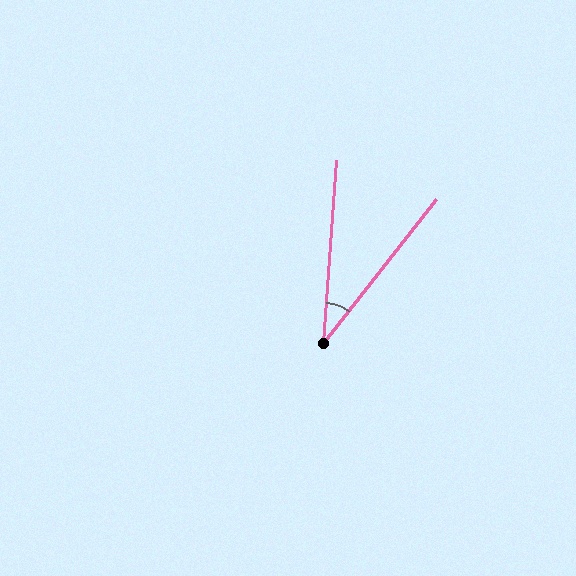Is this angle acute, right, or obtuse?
It is acute.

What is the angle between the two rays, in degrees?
Approximately 34 degrees.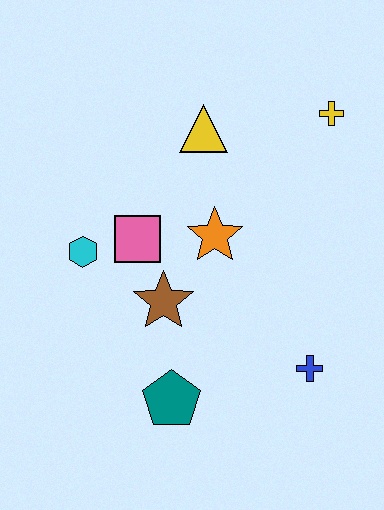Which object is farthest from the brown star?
The yellow cross is farthest from the brown star.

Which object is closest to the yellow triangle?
The orange star is closest to the yellow triangle.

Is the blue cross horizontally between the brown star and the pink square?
No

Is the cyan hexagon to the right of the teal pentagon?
No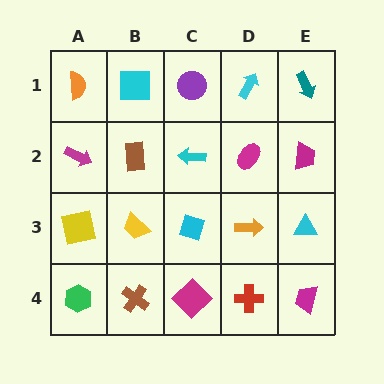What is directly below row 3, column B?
A brown cross.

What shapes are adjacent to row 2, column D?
A cyan arrow (row 1, column D), an orange arrow (row 3, column D), a cyan arrow (row 2, column C), a magenta trapezoid (row 2, column E).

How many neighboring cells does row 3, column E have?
3.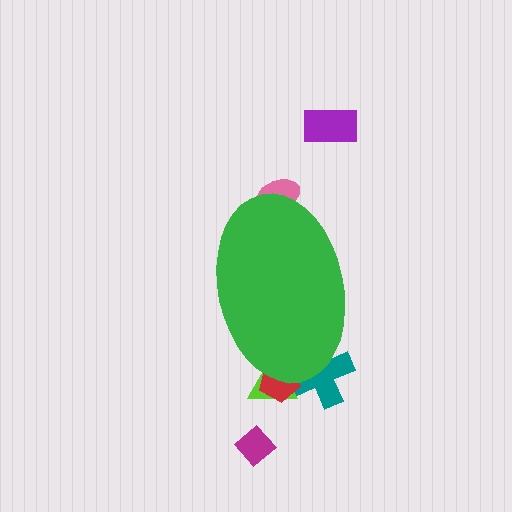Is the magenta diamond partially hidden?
No, the magenta diamond is fully visible.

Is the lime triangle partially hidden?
Yes, the lime triangle is partially hidden behind the green ellipse.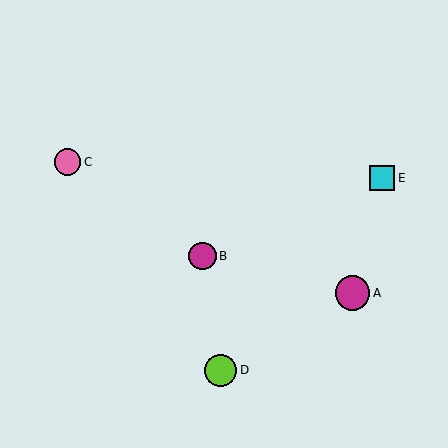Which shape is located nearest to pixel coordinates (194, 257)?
The magenta circle (labeled B) at (203, 256) is nearest to that location.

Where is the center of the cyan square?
The center of the cyan square is at (382, 178).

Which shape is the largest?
The magenta circle (labeled A) is the largest.